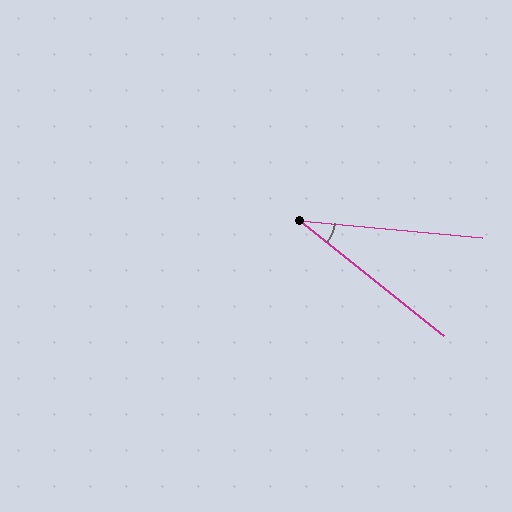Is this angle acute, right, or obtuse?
It is acute.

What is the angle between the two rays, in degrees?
Approximately 33 degrees.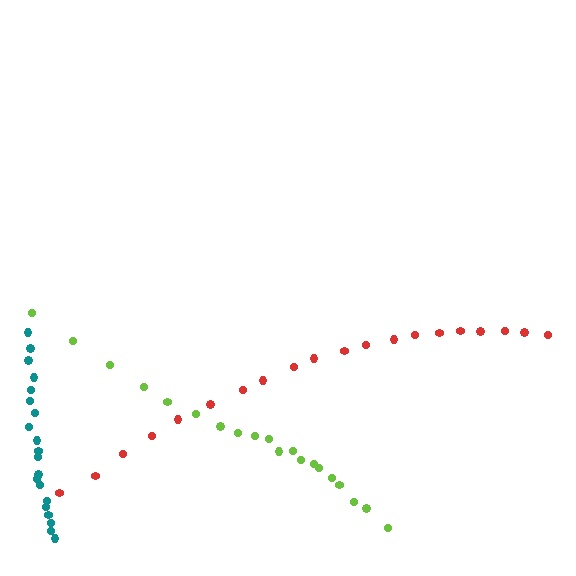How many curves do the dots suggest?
There are 3 distinct paths.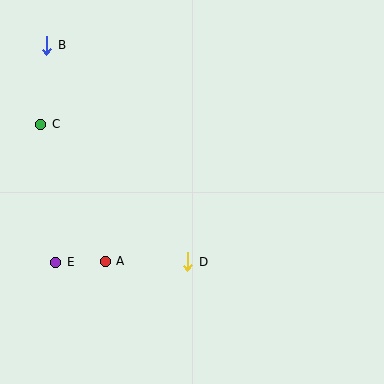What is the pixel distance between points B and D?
The distance between B and D is 259 pixels.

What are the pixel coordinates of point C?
Point C is at (41, 124).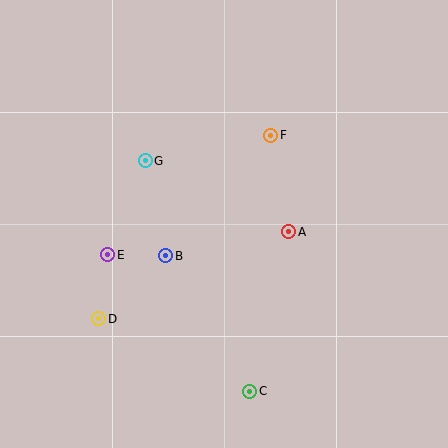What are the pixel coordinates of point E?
Point E is at (108, 255).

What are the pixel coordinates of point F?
Point F is at (271, 136).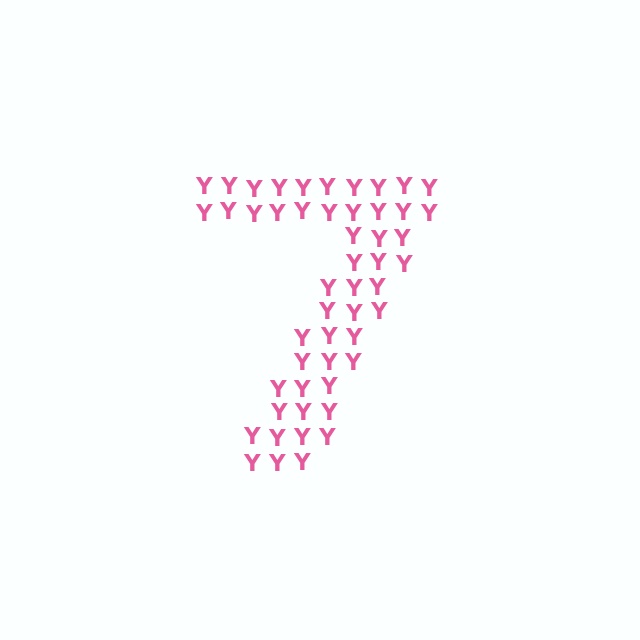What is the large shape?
The large shape is the digit 7.